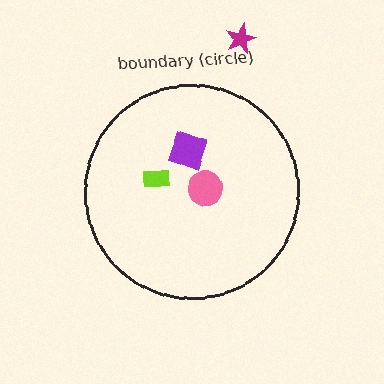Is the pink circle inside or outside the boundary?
Inside.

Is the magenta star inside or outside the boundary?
Outside.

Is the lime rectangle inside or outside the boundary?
Inside.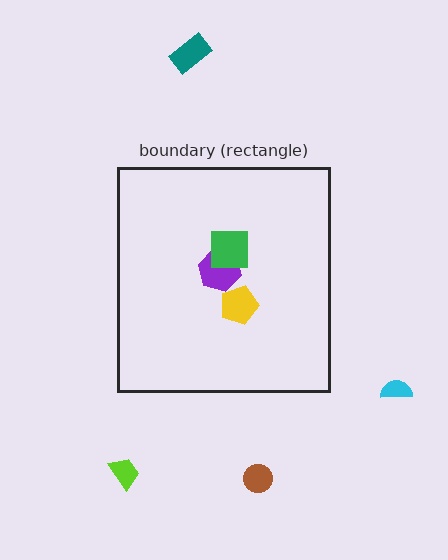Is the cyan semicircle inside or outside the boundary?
Outside.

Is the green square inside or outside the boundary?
Inside.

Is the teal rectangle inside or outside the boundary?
Outside.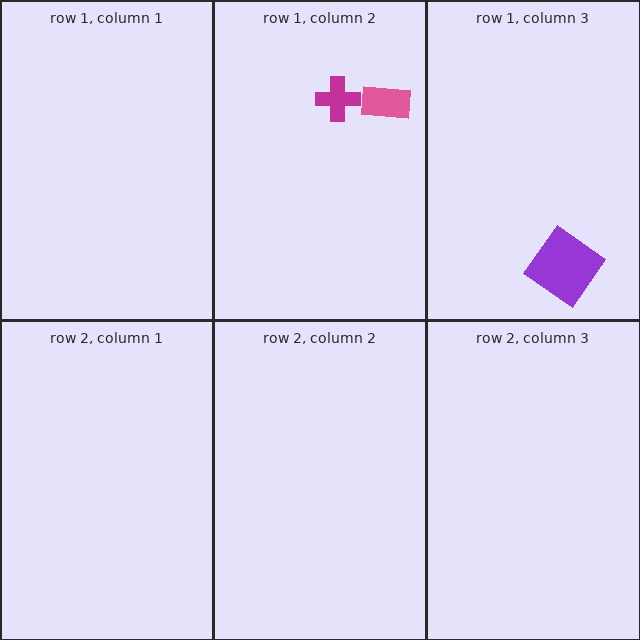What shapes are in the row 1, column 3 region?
The purple diamond.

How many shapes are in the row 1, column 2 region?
2.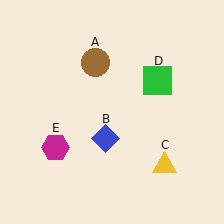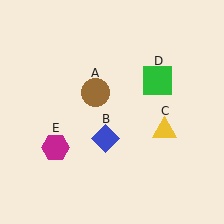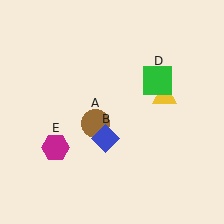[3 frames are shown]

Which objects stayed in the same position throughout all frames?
Blue diamond (object B) and green square (object D) and magenta hexagon (object E) remained stationary.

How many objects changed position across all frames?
2 objects changed position: brown circle (object A), yellow triangle (object C).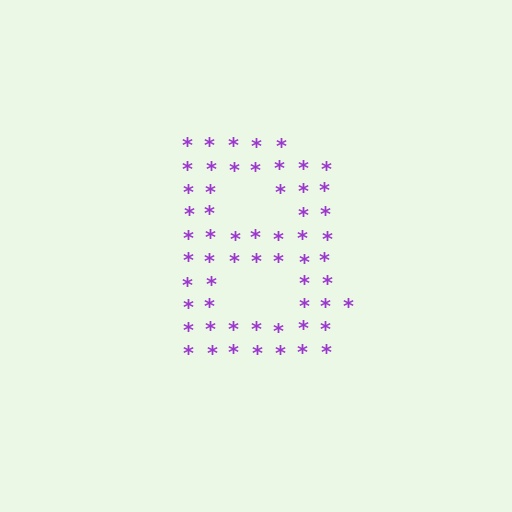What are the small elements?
The small elements are asterisks.